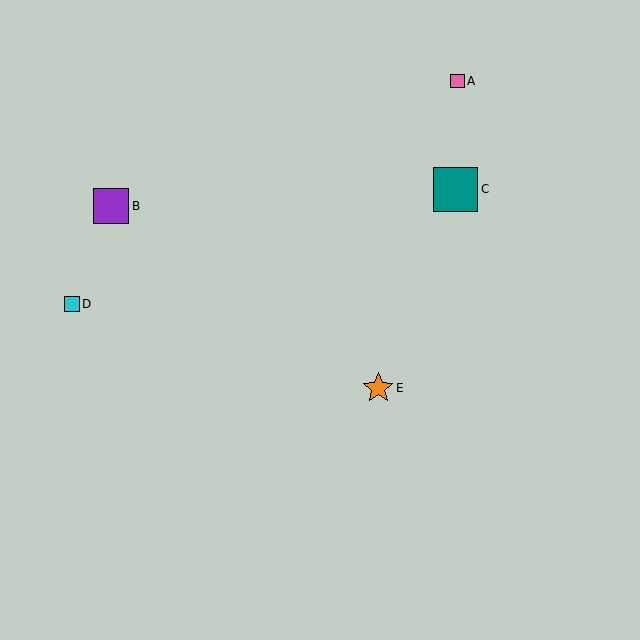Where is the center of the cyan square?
The center of the cyan square is at (72, 304).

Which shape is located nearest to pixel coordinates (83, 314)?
The cyan square (labeled D) at (72, 304) is nearest to that location.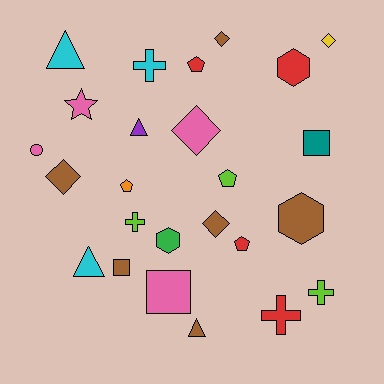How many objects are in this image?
There are 25 objects.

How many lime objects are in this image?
There are 3 lime objects.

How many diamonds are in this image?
There are 5 diamonds.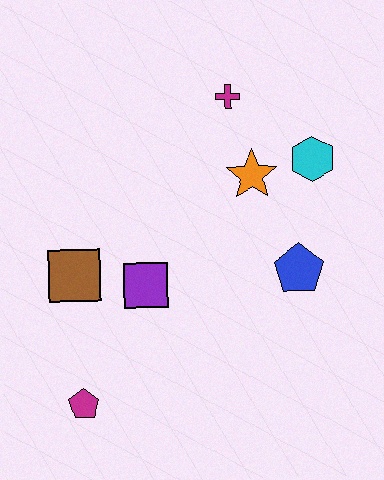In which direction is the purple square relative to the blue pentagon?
The purple square is to the left of the blue pentagon.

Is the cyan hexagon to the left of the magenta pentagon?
No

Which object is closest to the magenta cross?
The orange star is closest to the magenta cross.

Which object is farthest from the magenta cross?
The magenta pentagon is farthest from the magenta cross.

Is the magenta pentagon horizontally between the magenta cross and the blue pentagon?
No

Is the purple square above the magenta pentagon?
Yes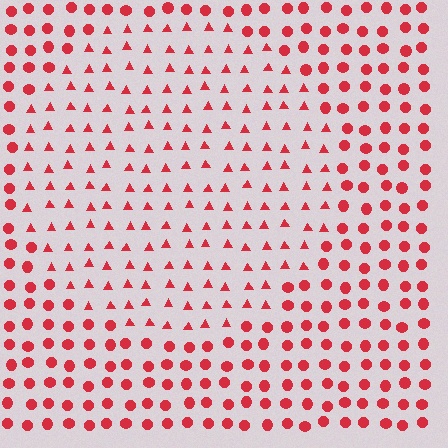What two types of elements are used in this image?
The image uses triangles inside the circle region and circles outside it.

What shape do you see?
I see a circle.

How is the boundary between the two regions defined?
The boundary is defined by a change in element shape: triangles inside vs. circles outside. All elements share the same color and spacing.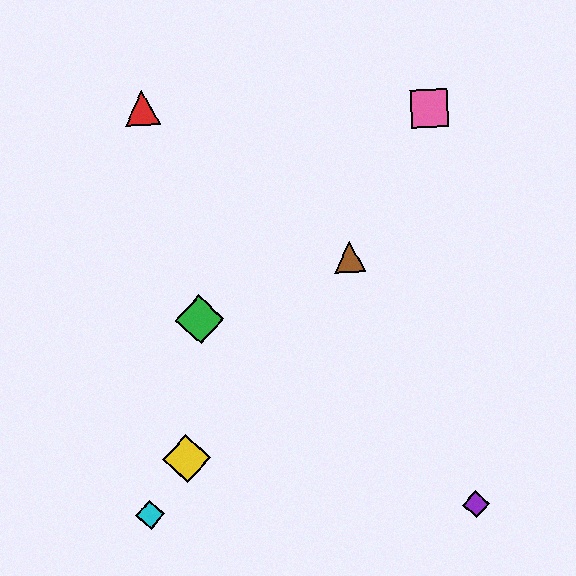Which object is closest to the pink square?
The brown triangle is closest to the pink square.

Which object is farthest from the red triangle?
The purple diamond is farthest from the red triangle.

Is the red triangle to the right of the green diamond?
No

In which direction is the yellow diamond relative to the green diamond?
The yellow diamond is below the green diamond.